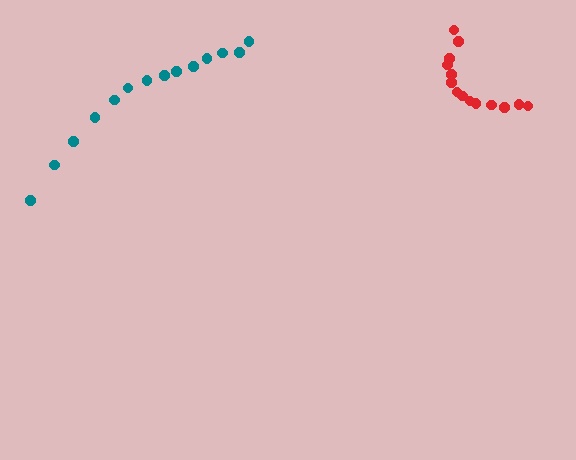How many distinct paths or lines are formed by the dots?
There are 2 distinct paths.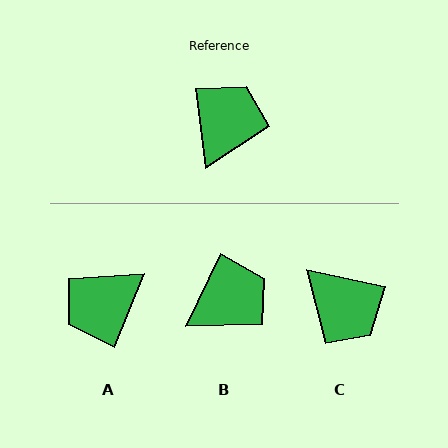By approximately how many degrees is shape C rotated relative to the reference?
Approximately 110 degrees clockwise.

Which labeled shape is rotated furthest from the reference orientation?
A, about 151 degrees away.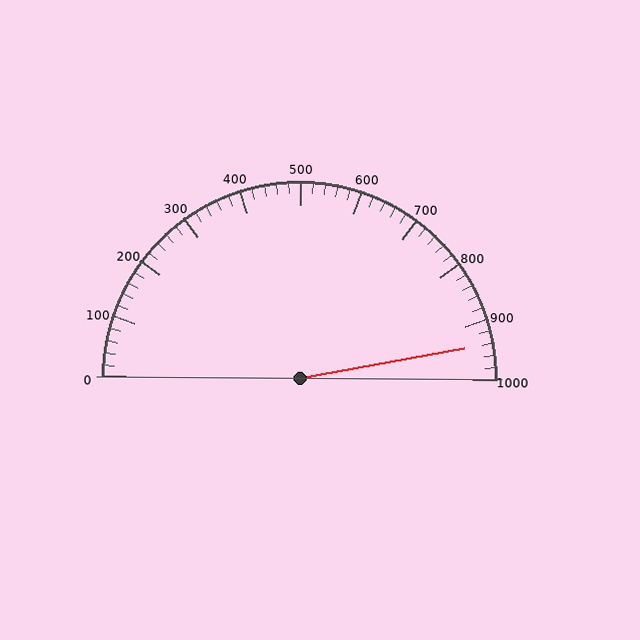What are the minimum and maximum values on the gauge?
The gauge ranges from 0 to 1000.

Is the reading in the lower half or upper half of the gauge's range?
The reading is in the upper half of the range (0 to 1000).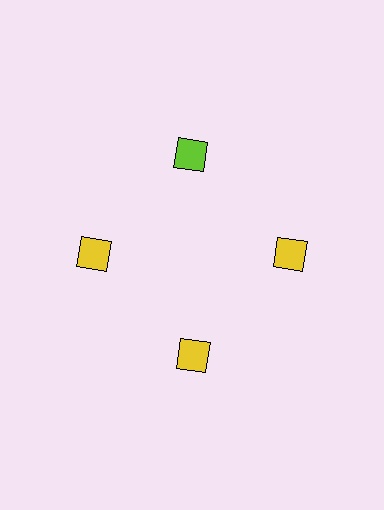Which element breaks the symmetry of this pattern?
The lime diamond at roughly the 12 o'clock position breaks the symmetry. All other shapes are yellow diamonds.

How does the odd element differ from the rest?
It has a different color: lime instead of yellow.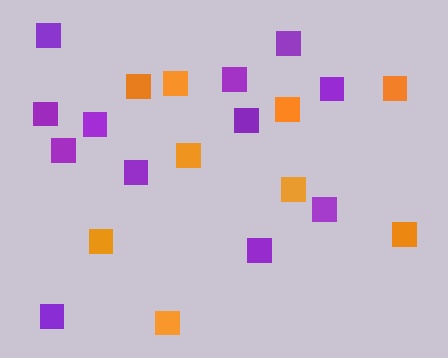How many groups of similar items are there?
There are 2 groups: one group of purple squares (12) and one group of orange squares (9).